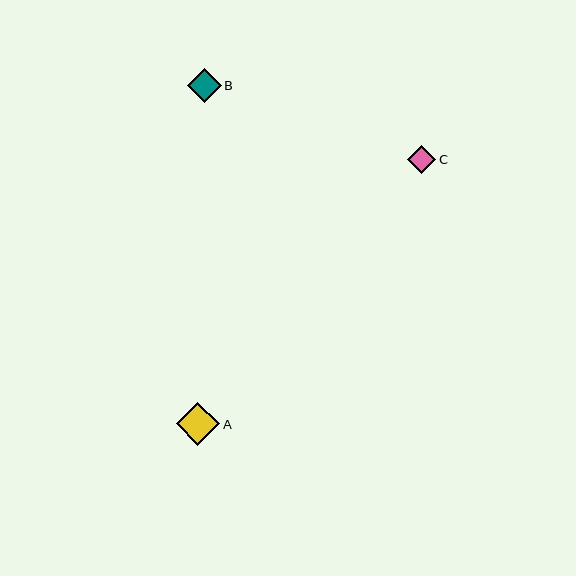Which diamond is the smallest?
Diamond C is the smallest with a size of approximately 28 pixels.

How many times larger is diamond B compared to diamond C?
Diamond B is approximately 1.2 times the size of diamond C.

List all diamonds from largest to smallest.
From largest to smallest: A, B, C.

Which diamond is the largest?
Diamond A is the largest with a size of approximately 44 pixels.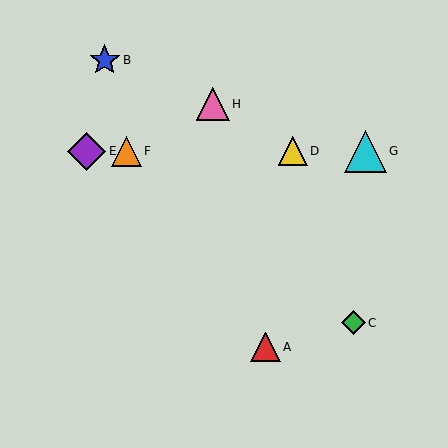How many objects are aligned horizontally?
4 objects (D, E, F, G) are aligned horizontally.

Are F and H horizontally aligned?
No, F is at y≈151 and H is at y≈104.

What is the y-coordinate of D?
Object D is at y≈151.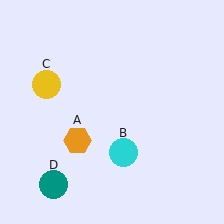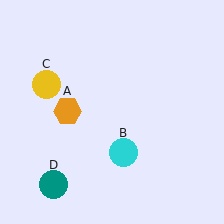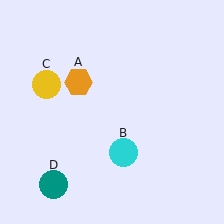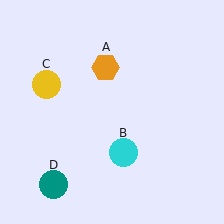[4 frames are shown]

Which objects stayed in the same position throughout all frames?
Cyan circle (object B) and yellow circle (object C) and teal circle (object D) remained stationary.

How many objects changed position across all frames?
1 object changed position: orange hexagon (object A).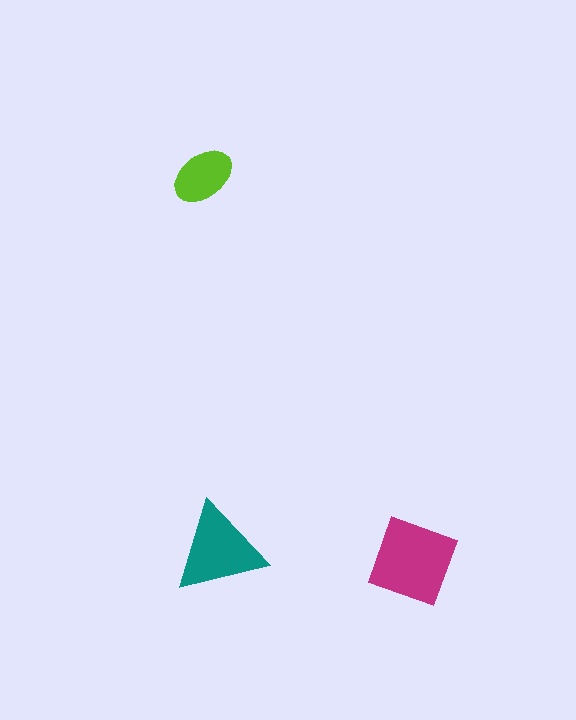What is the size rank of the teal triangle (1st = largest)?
2nd.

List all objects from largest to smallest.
The magenta square, the teal triangle, the lime ellipse.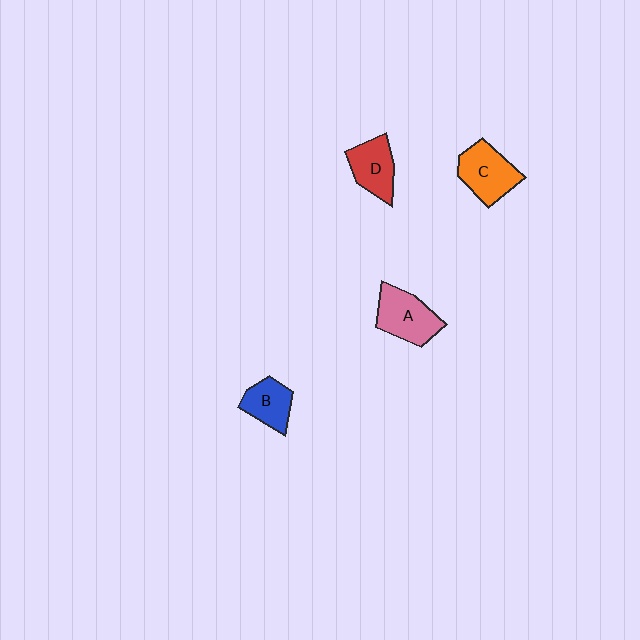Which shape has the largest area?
Shape A (pink).